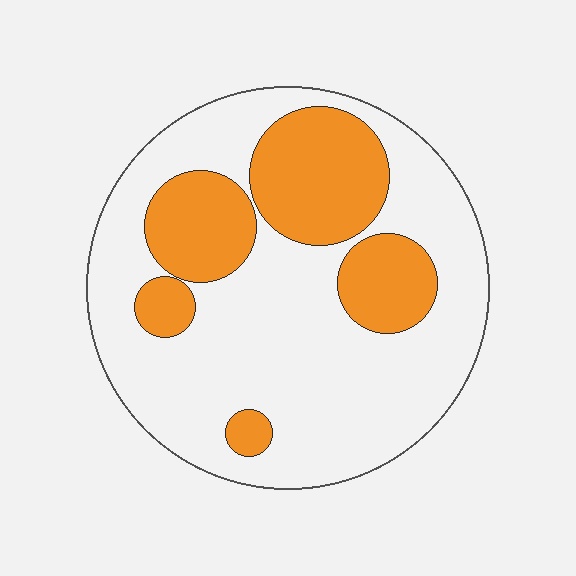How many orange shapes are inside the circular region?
5.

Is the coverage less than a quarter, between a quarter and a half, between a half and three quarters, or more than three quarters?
Between a quarter and a half.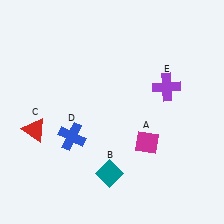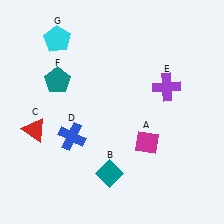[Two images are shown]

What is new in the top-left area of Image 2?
A teal pentagon (F) was added in the top-left area of Image 2.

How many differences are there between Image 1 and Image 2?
There are 2 differences between the two images.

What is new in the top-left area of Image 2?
A cyan pentagon (G) was added in the top-left area of Image 2.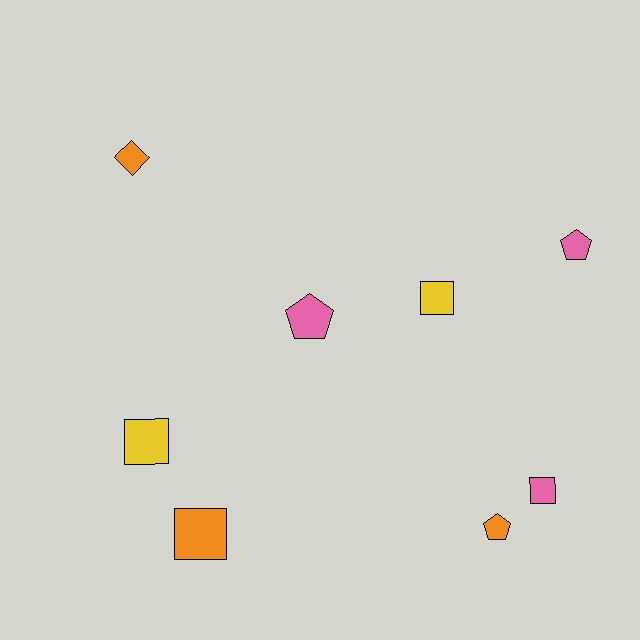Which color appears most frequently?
Pink, with 3 objects.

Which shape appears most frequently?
Square, with 4 objects.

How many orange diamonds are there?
There is 1 orange diamond.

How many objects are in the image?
There are 8 objects.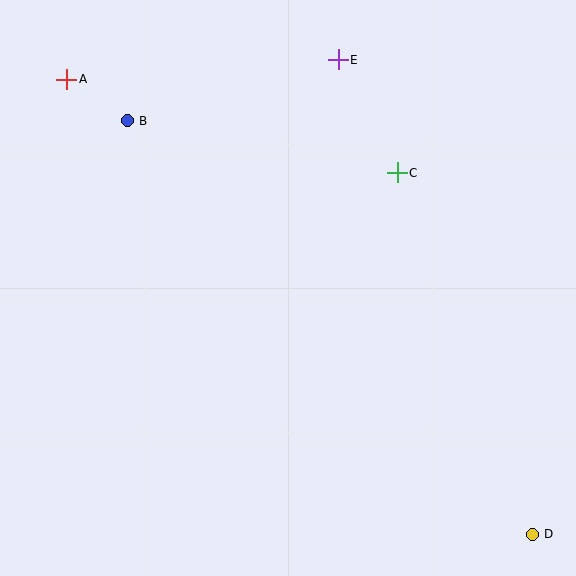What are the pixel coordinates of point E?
Point E is at (338, 60).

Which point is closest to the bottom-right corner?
Point D is closest to the bottom-right corner.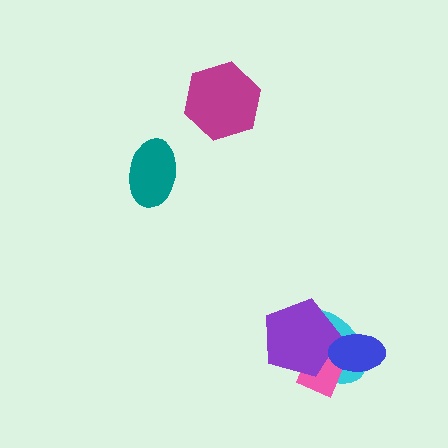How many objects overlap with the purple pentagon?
3 objects overlap with the purple pentagon.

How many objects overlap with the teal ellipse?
0 objects overlap with the teal ellipse.